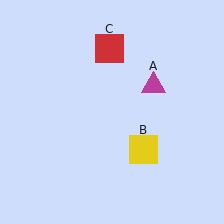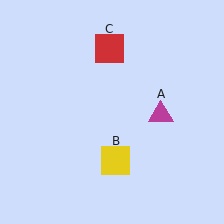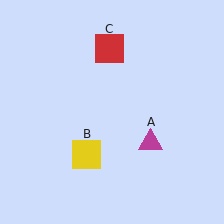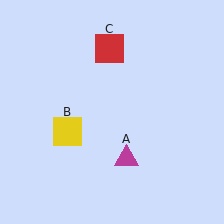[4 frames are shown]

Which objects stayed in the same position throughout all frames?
Red square (object C) remained stationary.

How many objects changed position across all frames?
2 objects changed position: magenta triangle (object A), yellow square (object B).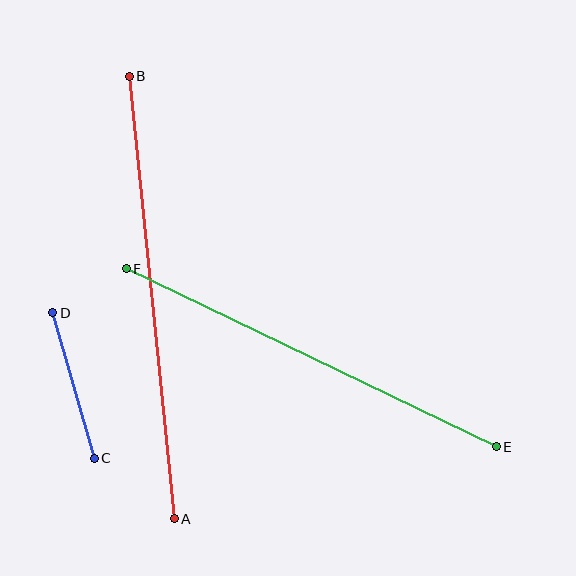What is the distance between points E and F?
The distance is approximately 411 pixels.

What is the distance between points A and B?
The distance is approximately 445 pixels.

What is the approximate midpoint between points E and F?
The midpoint is at approximately (311, 358) pixels.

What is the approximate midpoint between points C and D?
The midpoint is at approximately (74, 385) pixels.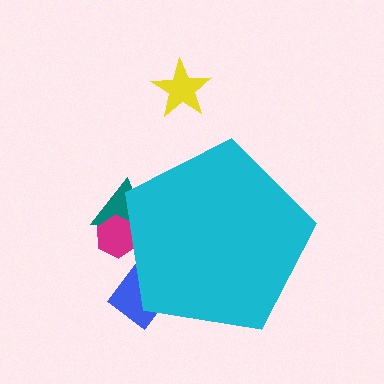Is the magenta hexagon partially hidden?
Yes, the magenta hexagon is partially hidden behind the cyan pentagon.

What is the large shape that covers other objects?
A cyan pentagon.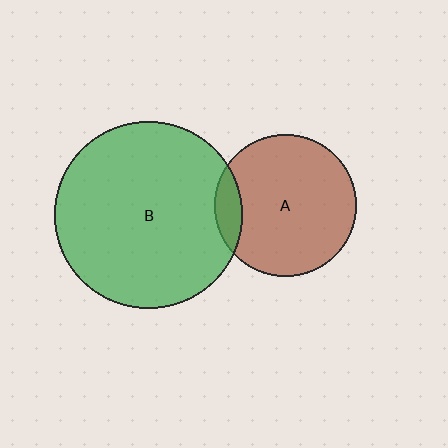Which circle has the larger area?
Circle B (green).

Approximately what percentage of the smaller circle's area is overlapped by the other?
Approximately 10%.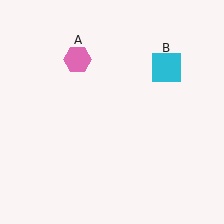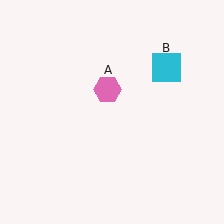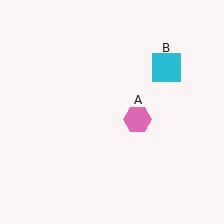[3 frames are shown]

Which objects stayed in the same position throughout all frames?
Cyan square (object B) remained stationary.